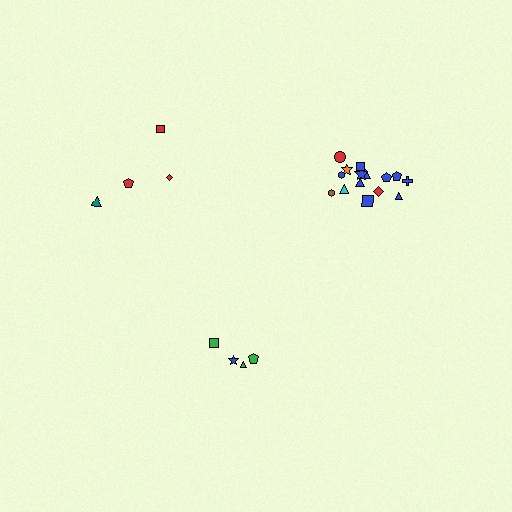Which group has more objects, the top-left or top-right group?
The top-right group.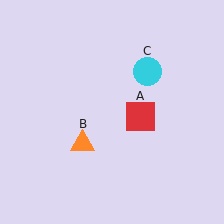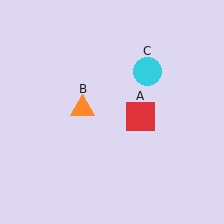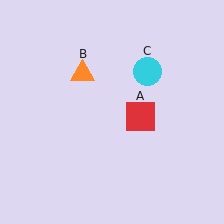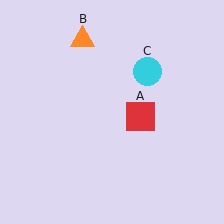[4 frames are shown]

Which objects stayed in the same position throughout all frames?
Red square (object A) and cyan circle (object C) remained stationary.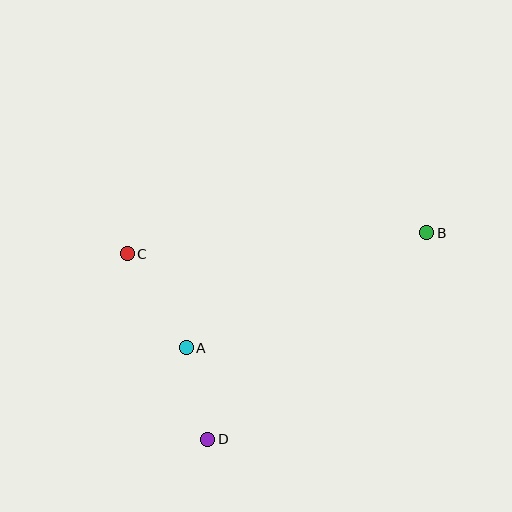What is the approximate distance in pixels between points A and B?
The distance between A and B is approximately 266 pixels.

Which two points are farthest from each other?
Points B and D are farthest from each other.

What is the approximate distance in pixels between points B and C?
The distance between B and C is approximately 300 pixels.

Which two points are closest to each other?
Points A and D are closest to each other.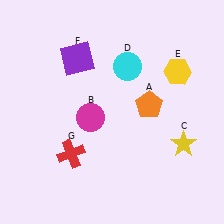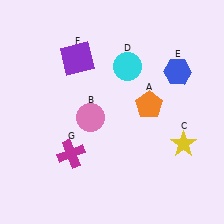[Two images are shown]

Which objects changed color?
B changed from magenta to pink. E changed from yellow to blue. G changed from red to magenta.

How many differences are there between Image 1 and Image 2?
There are 3 differences between the two images.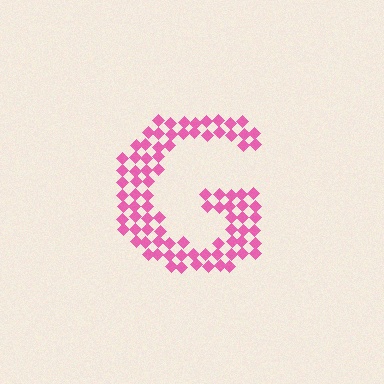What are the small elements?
The small elements are diamonds.